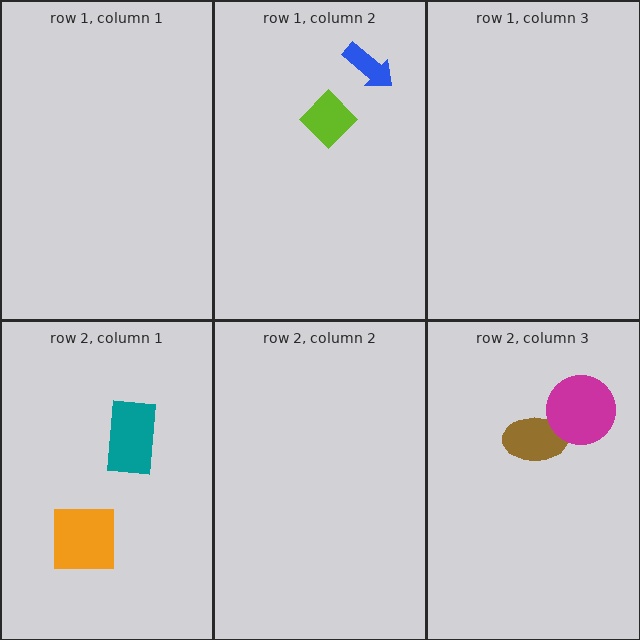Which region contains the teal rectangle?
The row 2, column 1 region.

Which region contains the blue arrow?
The row 1, column 2 region.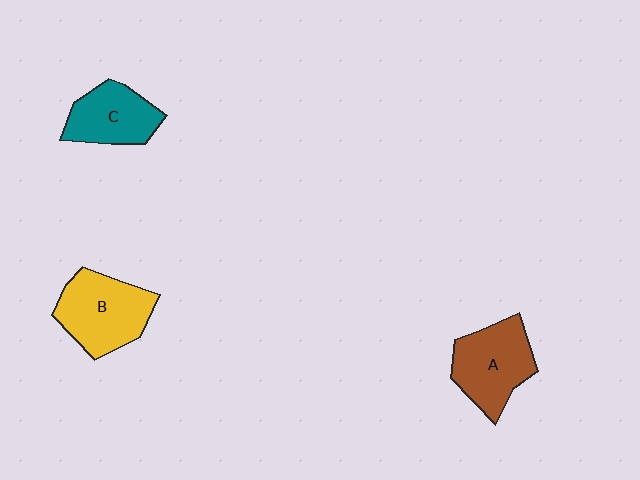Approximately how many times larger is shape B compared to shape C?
Approximately 1.3 times.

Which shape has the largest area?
Shape B (yellow).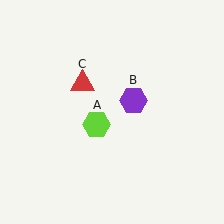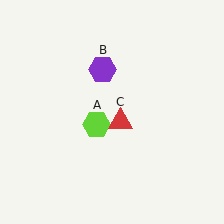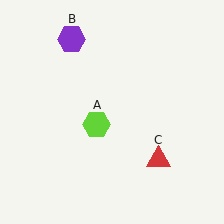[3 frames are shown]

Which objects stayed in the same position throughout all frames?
Lime hexagon (object A) remained stationary.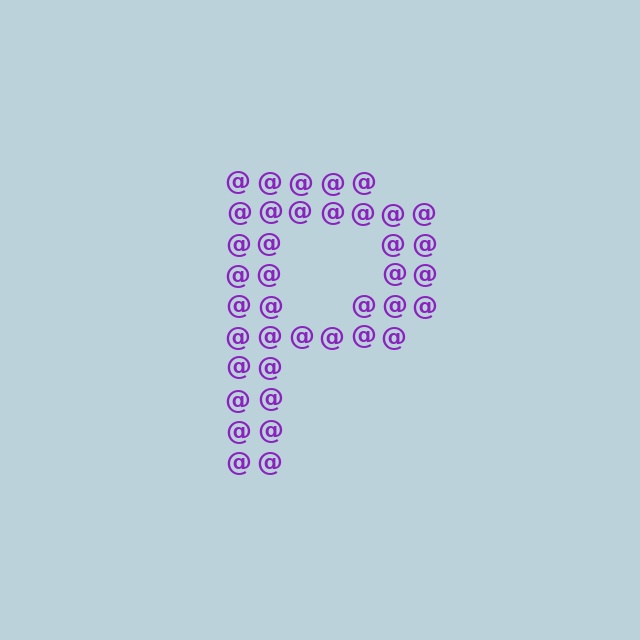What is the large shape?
The large shape is the letter P.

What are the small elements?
The small elements are at signs.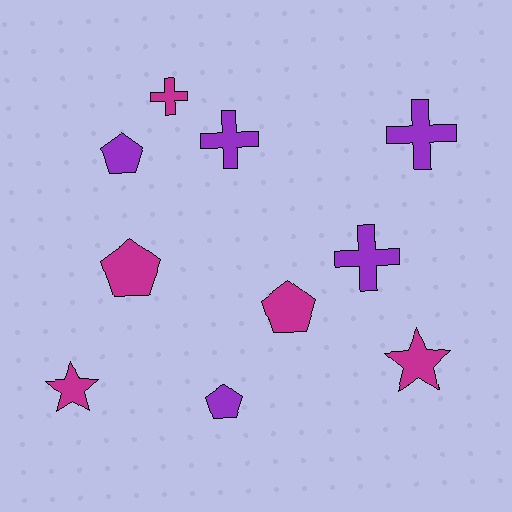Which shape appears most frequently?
Cross, with 4 objects.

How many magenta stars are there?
There are 2 magenta stars.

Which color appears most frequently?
Purple, with 5 objects.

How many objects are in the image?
There are 10 objects.